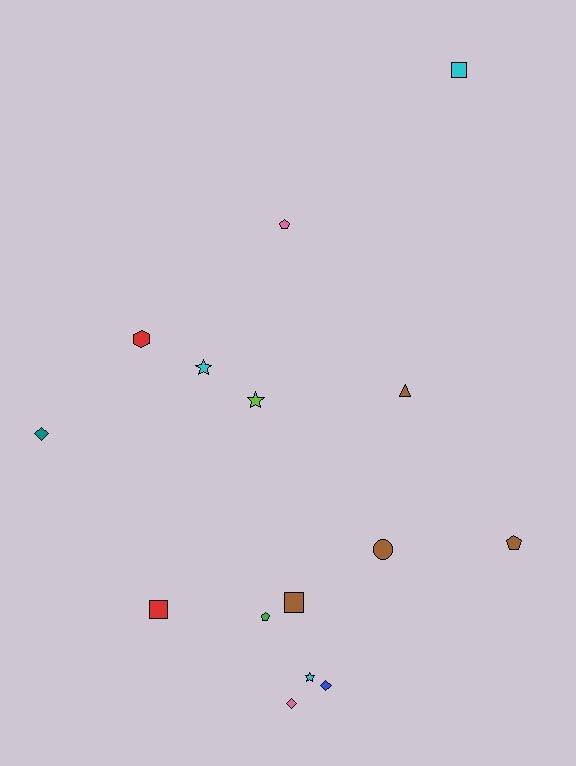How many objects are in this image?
There are 15 objects.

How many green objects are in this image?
There is 1 green object.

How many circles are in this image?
There is 1 circle.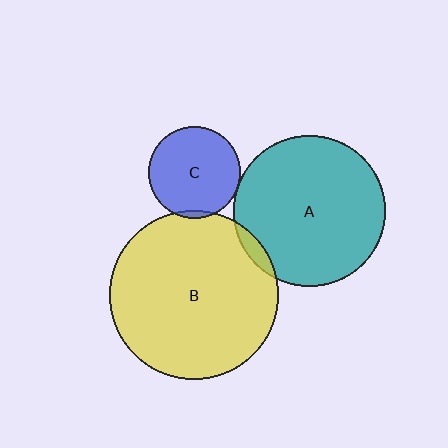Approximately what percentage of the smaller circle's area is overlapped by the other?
Approximately 5%.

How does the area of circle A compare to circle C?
Approximately 2.7 times.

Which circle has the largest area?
Circle B (yellow).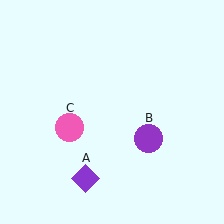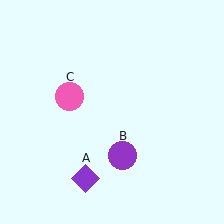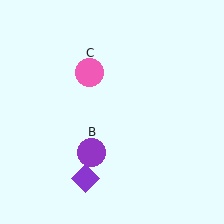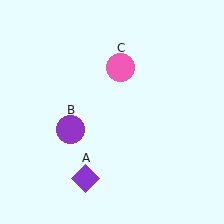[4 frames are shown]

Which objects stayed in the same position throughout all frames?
Purple diamond (object A) remained stationary.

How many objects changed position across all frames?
2 objects changed position: purple circle (object B), pink circle (object C).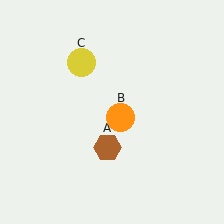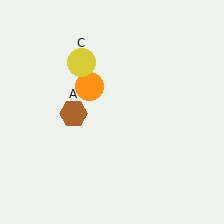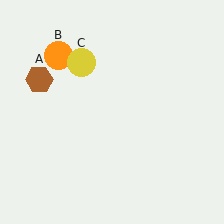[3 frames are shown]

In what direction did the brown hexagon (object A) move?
The brown hexagon (object A) moved up and to the left.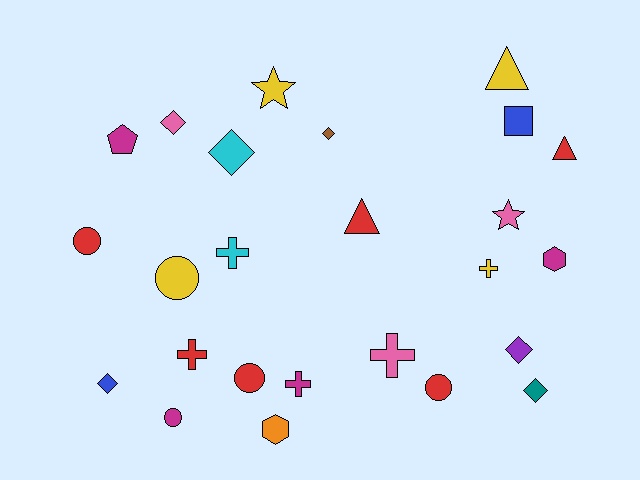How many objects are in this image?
There are 25 objects.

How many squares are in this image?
There is 1 square.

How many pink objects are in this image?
There are 3 pink objects.